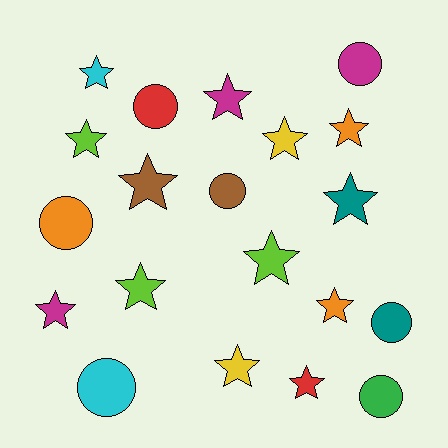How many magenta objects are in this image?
There are 3 magenta objects.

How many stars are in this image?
There are 13 stars.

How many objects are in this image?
There are 20 objects.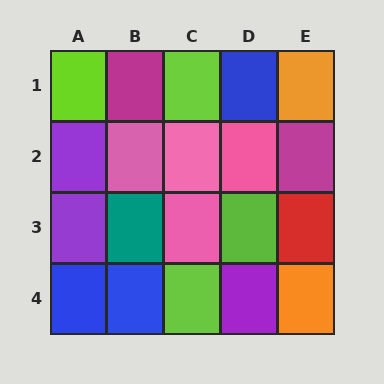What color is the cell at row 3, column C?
Pink.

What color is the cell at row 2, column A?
Purple.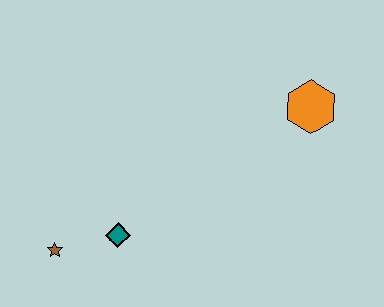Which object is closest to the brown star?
The teal diamond is closest to the brown star.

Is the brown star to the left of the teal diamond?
Yes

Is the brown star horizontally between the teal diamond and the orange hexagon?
No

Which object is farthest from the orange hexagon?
The brown star is farthest from the orange hexagon.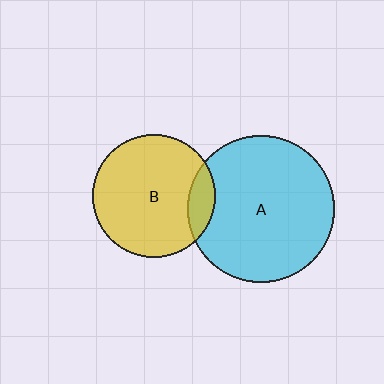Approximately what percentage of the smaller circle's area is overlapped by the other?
Approximately 15%.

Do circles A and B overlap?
Yes.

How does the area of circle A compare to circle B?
Approximately 1.4 times.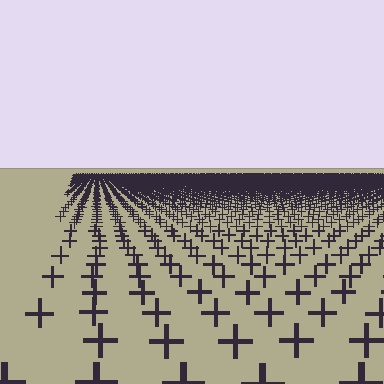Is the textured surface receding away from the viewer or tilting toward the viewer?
The surface is receding away from the viewer. Texture elements get smaller and denser toward the top.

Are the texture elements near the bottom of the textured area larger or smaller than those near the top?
Larger. Near the bottom, elements are closer to the viewer and appear at a bigger on-screen size.